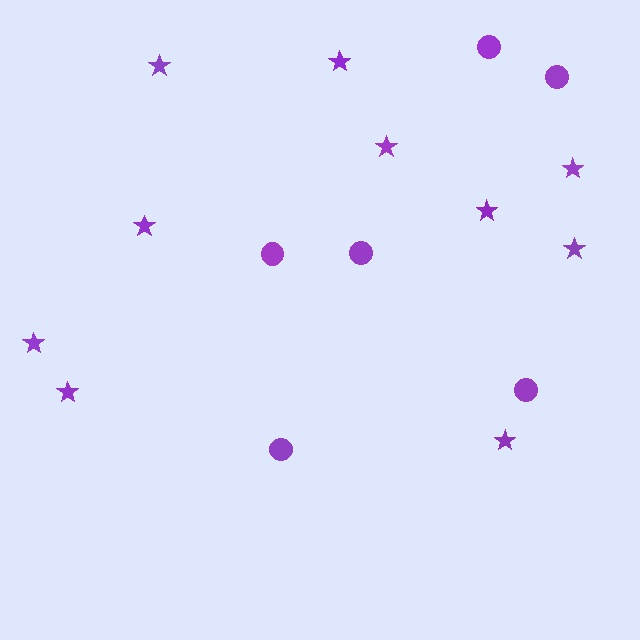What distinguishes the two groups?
There are 2 groups: one group of circles (6) and one group of stars (10).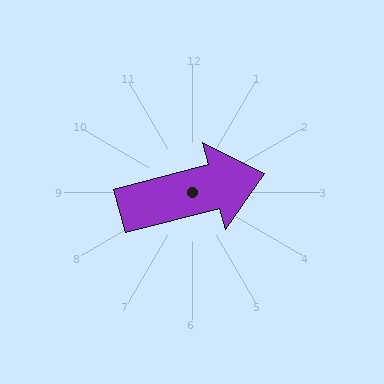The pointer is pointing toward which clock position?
Roughly 3 o'clock.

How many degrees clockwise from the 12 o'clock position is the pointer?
Approximately 75 degrees.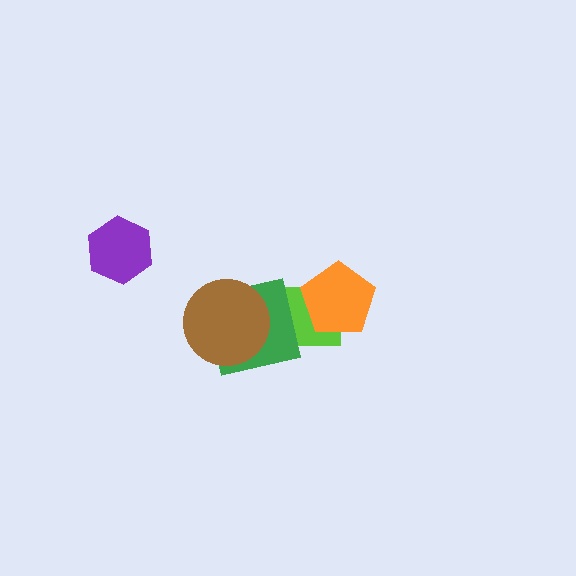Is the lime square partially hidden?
Yes, it is partially covered by another shape.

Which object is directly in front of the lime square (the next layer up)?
The orange pentagon is directly in front of the lime square.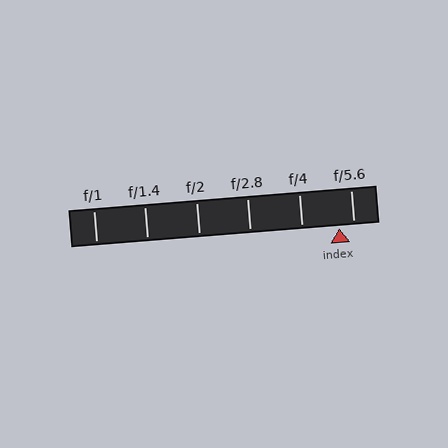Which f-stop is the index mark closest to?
The index mark is closest to f/5.6.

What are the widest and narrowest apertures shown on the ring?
The widest aperture shown is f/1 and the narrowest is f/5.6.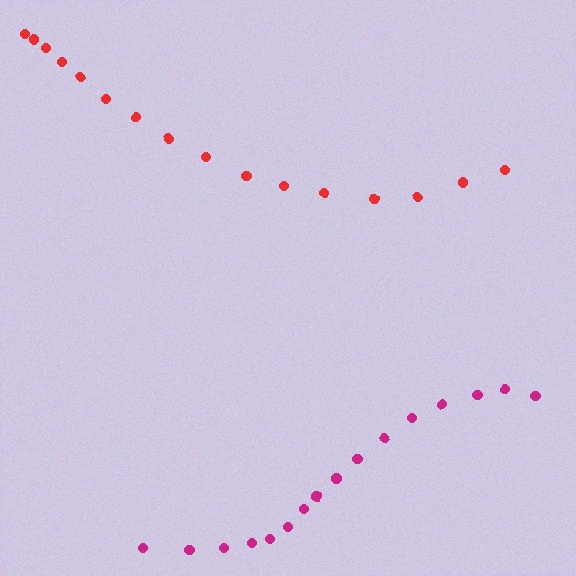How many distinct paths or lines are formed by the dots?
There are 2 distinct paths.